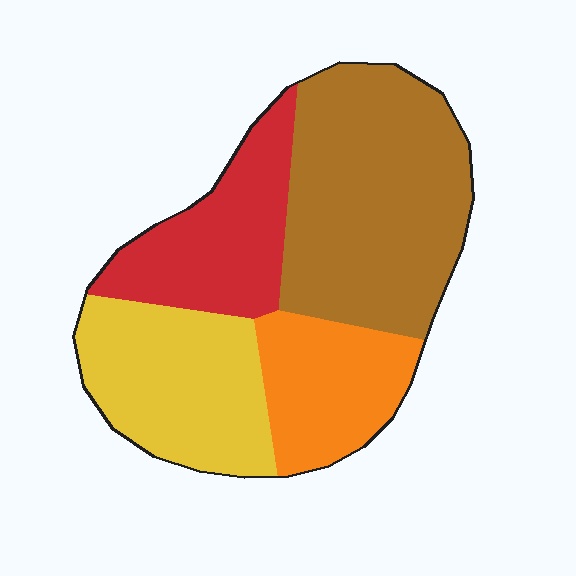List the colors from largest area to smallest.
From largest to smallest: brown, yellow, red, orange.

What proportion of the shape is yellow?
Yellow covers around 25% of the shape.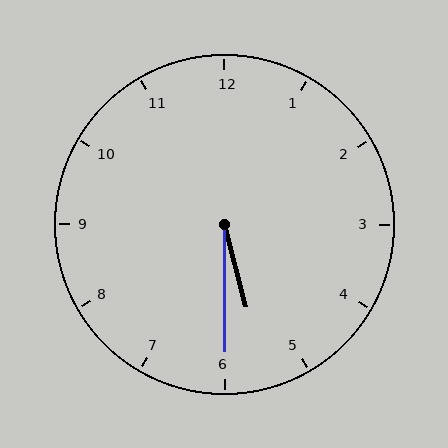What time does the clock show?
5:30.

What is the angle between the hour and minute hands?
Approximately 15 degrees.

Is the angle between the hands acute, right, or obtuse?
It is acute.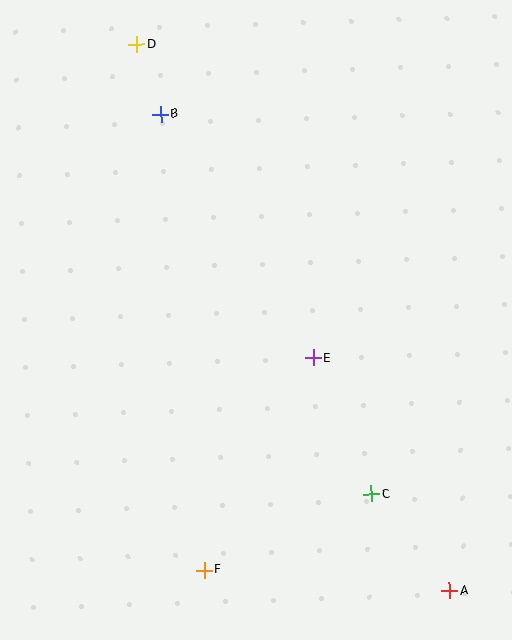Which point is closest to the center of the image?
Point E at (313, 358) is closest to the center.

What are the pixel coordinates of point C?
Point C is at (372, 494).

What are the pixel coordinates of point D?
Point D is at (137, 45).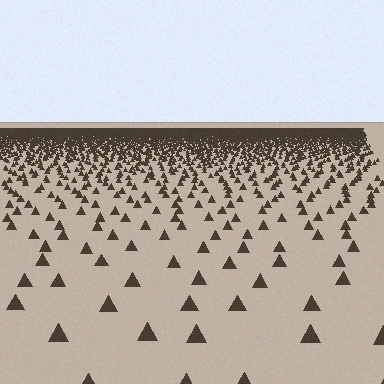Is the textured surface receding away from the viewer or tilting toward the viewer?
The surface is receding away from the viewer. Texture elements get smaller and denser toward the top.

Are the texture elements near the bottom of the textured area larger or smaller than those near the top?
Larger. Near the bottom, elements are closer to the viewer and appear at a bigger on-screen size.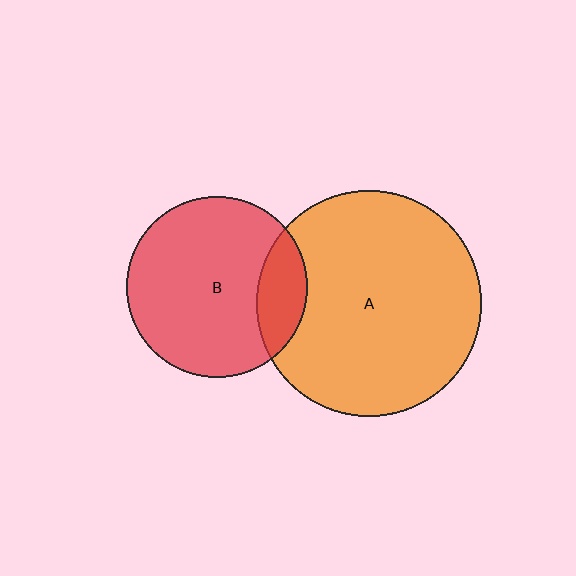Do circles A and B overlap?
Yes.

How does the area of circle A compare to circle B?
Approximately 1.6 times.